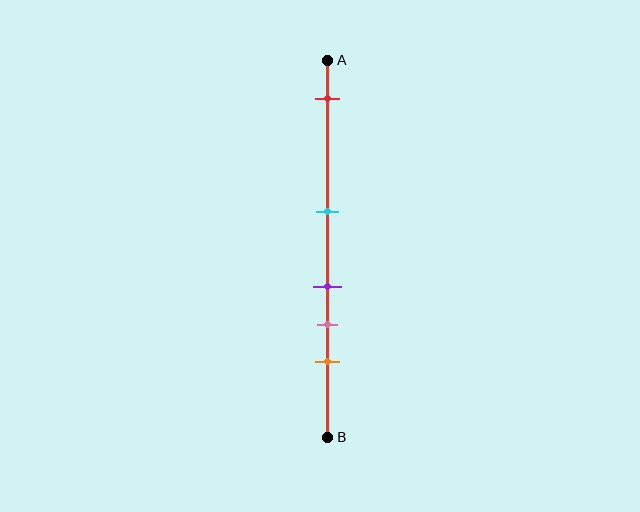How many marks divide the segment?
There are 5 marks dividing the segment.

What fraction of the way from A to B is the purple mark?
The purple mark is approximately 60% (0.6) of the way from A to B.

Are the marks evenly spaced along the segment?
No, the marks are not evenly spaced.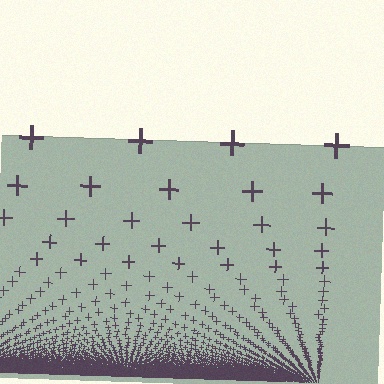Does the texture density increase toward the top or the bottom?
Density increases toward the bottom.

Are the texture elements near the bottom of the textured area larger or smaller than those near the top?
Smaller. The gradient is inverted — elements near the bottom are smaller and denser.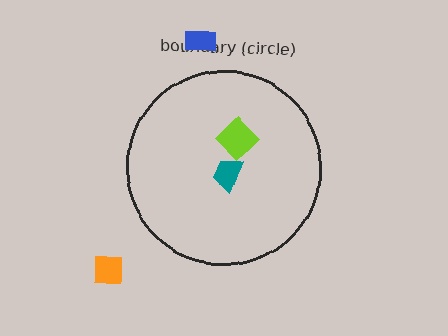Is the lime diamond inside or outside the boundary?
Inside.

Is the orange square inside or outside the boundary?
Outside.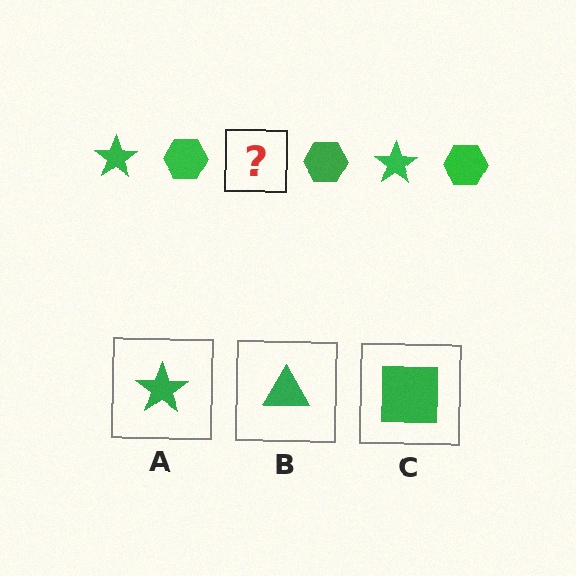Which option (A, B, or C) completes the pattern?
A.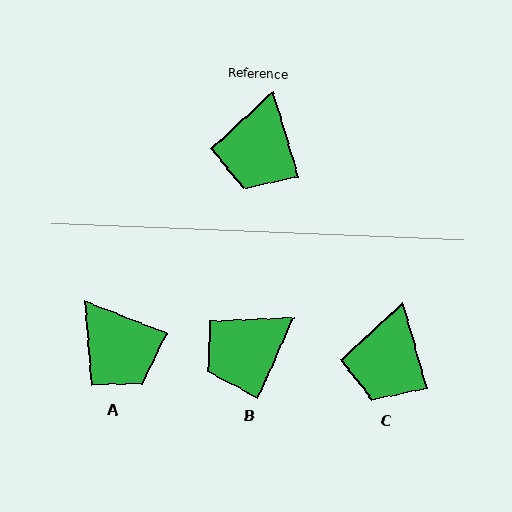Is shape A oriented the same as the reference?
No, it is off by about 52 degrees.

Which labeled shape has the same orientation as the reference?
C.